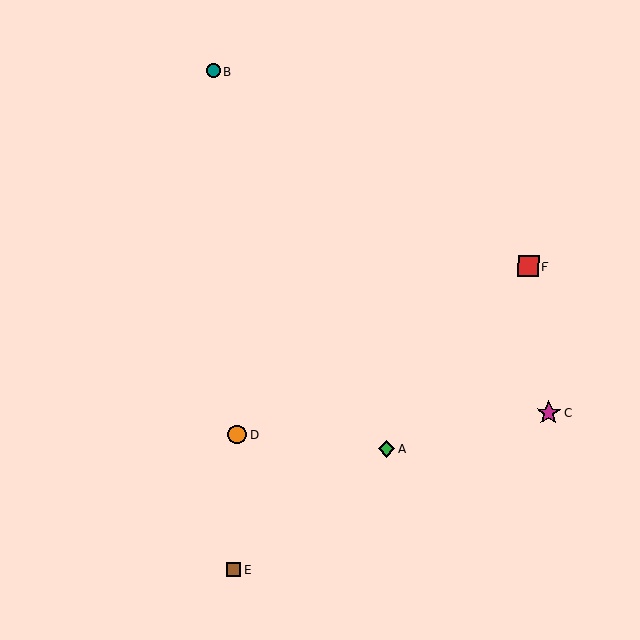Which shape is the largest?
The magenta star (labeled C) is the largest.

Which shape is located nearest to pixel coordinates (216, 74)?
The teal circle (labeled B) at (214, 71) is nearest to that location.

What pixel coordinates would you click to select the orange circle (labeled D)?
Click at (237, 434) to select the orange circle D.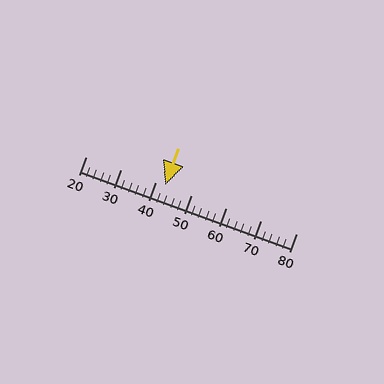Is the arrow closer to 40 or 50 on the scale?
The arrow is closer to 40.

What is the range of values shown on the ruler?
The ruler shows values from 20 to 80.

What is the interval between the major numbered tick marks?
The major tick marks are spaced 10 units apart.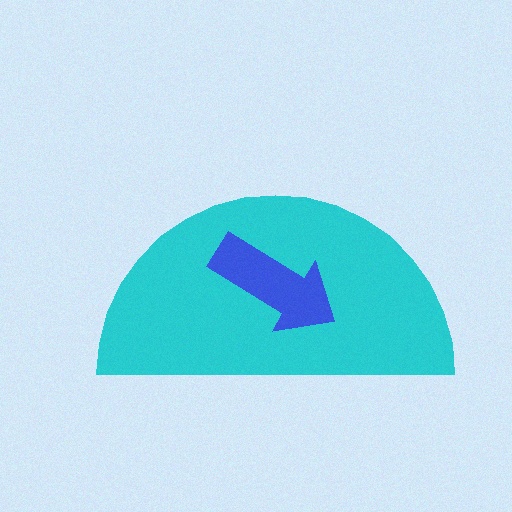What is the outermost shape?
The cyan semicircle.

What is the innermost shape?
The blue arrow.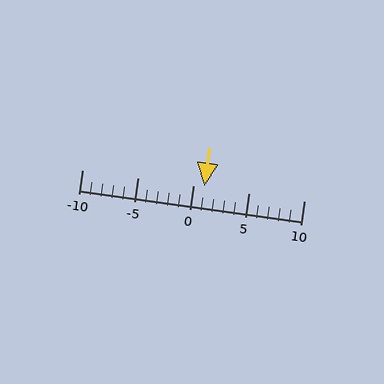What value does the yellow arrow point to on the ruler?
The yellow arrow points to approximately 1.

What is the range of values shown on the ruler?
The ruler shows values from -10 to 10.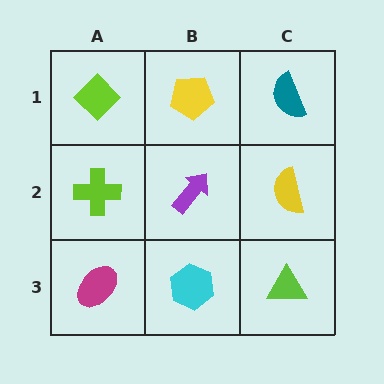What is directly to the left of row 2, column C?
A purple arrow.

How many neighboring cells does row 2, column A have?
3.